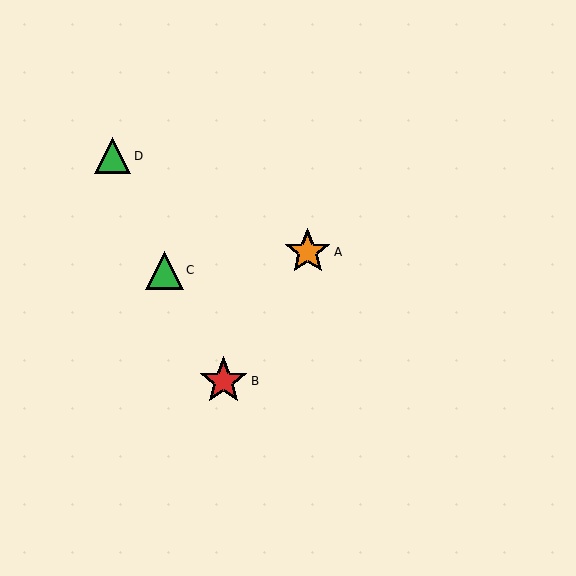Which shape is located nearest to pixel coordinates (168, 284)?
The green triangle (labeled C) at (164, 270) is nearest to that location.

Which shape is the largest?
The red star (labeled B) is the largest.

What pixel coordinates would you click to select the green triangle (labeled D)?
Click at (113, 156) to select the green triangle D.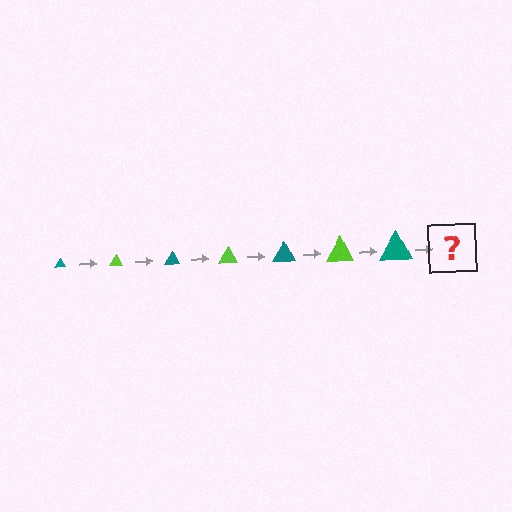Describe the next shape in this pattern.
It should be a lime triangle, larger than the previous one.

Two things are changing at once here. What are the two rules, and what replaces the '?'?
The two rules are that the triangle grows larger each step and the color cycles through teal and lime. The '?' should be a lime triangle, larger than the previous one.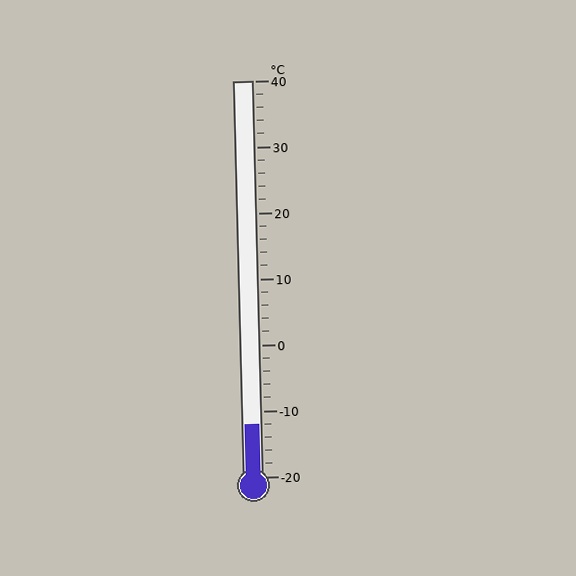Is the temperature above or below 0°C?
The temperature is below 0°C.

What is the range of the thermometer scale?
The thermometer scale ranges from -20°C to 40°C.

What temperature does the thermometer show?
The thermometer shows approximately -12°C.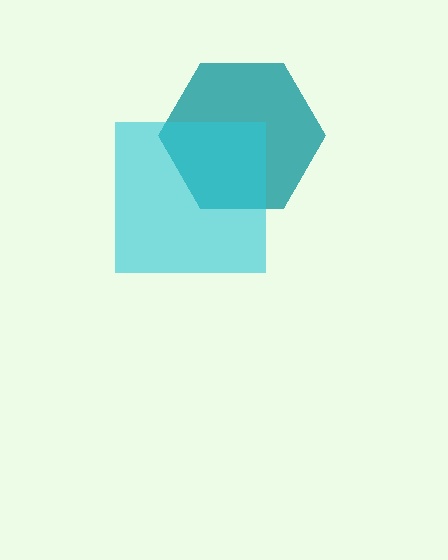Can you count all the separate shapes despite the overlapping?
Yes, there are 2 separate shapes.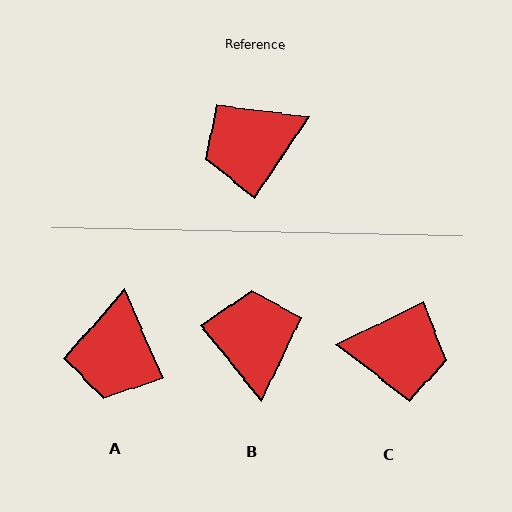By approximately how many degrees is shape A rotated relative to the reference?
Approximately 56 degrees counter-clockwise.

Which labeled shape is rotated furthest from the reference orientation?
C, about 149 degrees away.